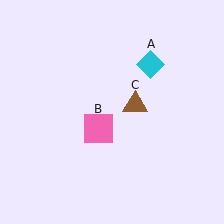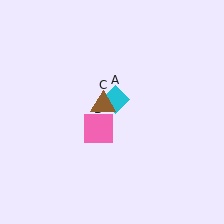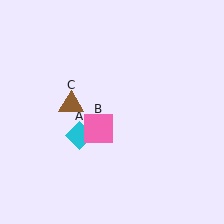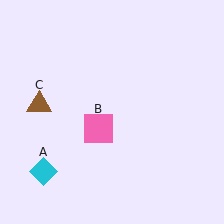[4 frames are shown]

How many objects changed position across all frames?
2 objects changed position: cyan diamond (object A), brown triangle (object C).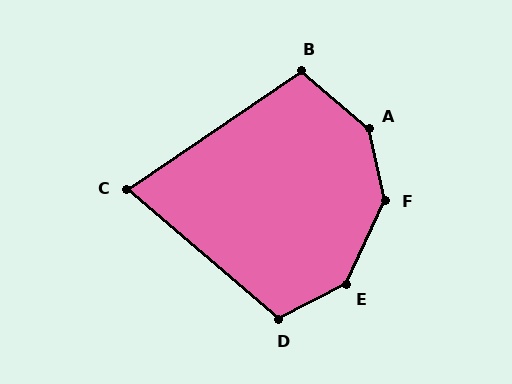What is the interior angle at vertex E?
Approximately 142 degrees (obtuse).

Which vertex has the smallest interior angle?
C, at approximately 75 degrees.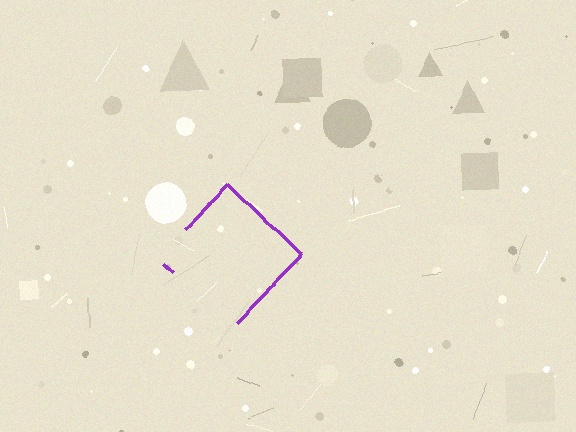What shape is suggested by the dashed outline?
The dashed outline suggests a diamond.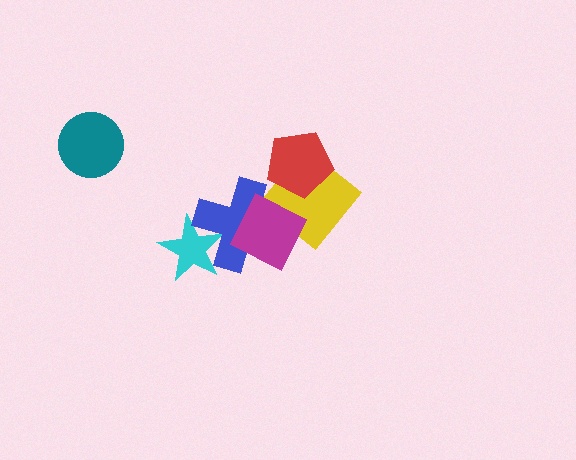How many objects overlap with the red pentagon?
1 object overlaps with the red pentagon.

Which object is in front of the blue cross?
The magenta square is in front of the blue cross.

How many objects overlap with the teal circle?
0 objects overlap with the teal circle.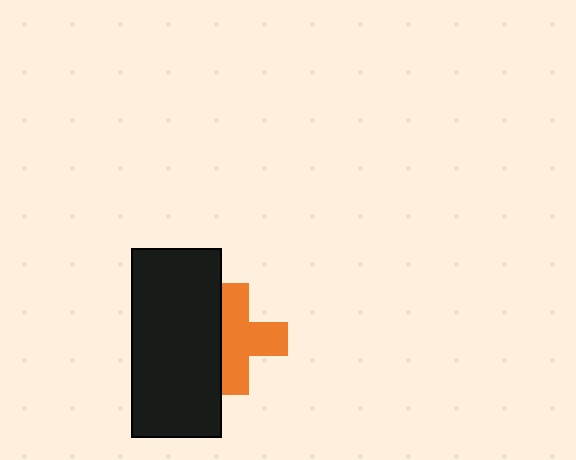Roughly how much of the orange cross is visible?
Most of it is visible (roughly 67%).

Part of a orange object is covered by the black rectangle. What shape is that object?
It is a cross.